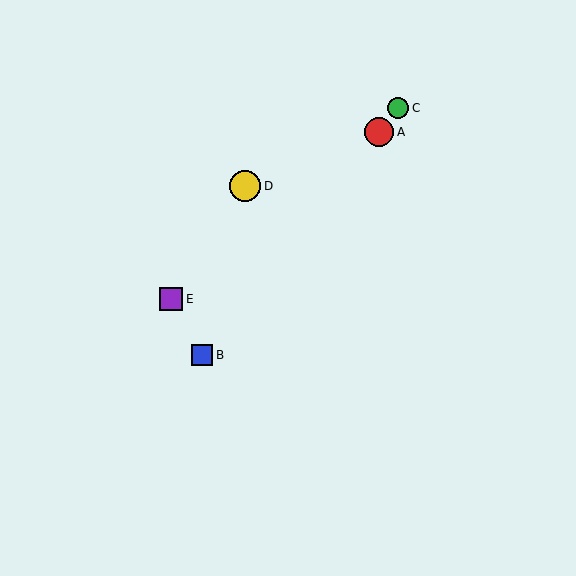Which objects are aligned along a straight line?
Objects A, B, C are aligned along a straight line.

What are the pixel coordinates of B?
Object B is at (202, 355).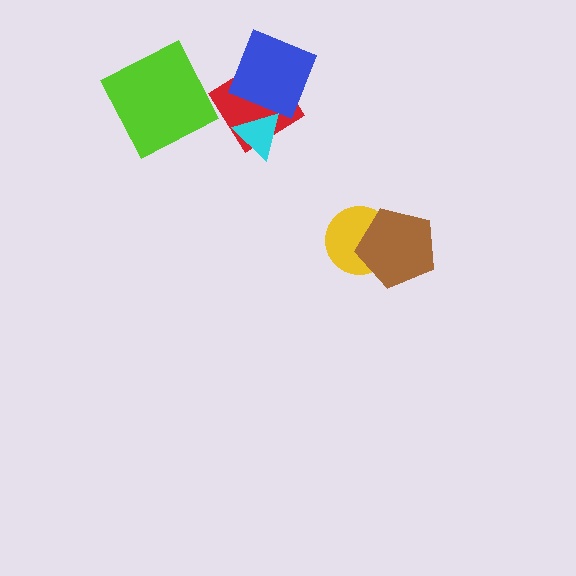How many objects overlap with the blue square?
1 object overlaps with the blue square.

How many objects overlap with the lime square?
0 objects overlap with the lime square.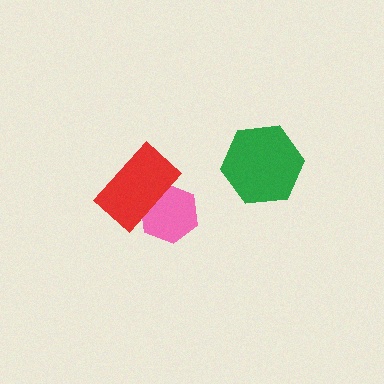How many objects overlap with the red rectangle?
1 object overlaps with the red rectangle.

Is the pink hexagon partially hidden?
Yes, it is partially covered by another shape.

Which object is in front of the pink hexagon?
The red rectangle is in front of the pink hexagon.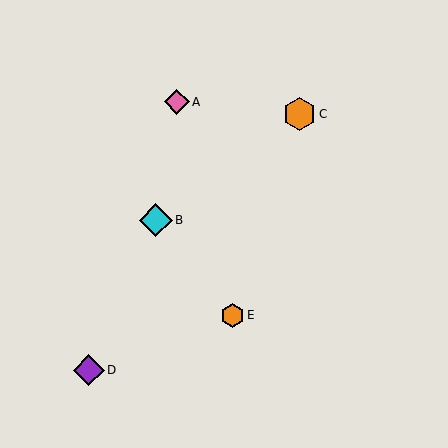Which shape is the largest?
The orange hexagon (labeled C) is the largest.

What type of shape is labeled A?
Shape A is a pink diamond.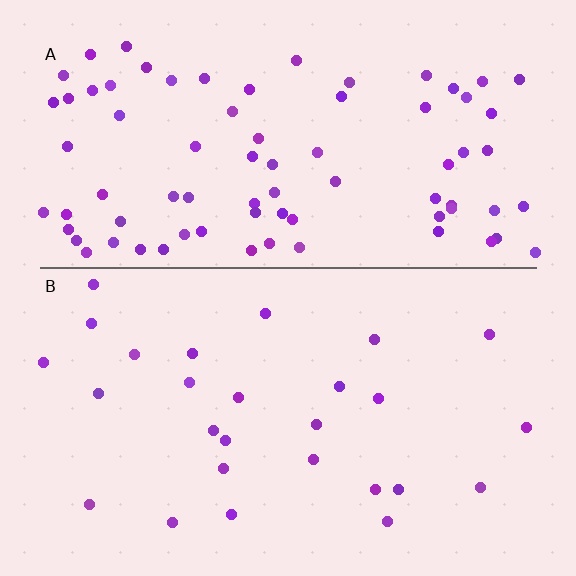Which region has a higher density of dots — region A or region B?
A (the top).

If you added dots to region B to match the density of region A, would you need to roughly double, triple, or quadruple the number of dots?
Approximately triple.